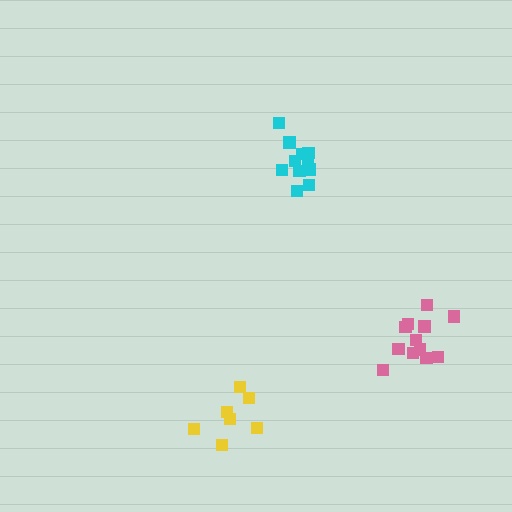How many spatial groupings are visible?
There are 3 spatial groupings.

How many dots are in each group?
Group 1: 11 dots, Group 2: 7 dots, Group 3: 12 dots (30 total).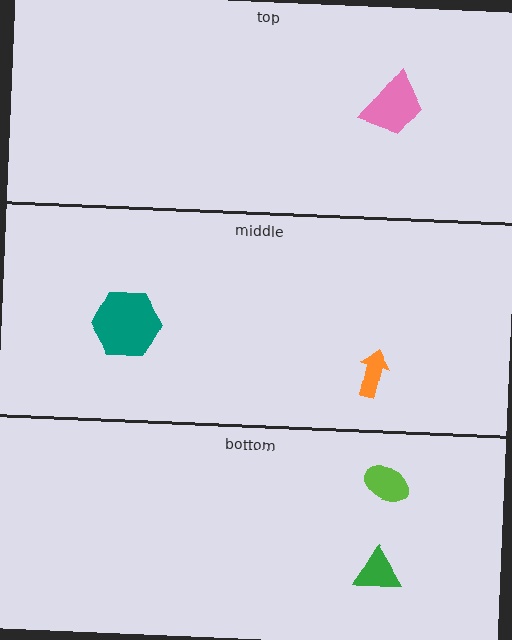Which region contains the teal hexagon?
The middle region.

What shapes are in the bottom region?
The lime ellipse, the green triangle.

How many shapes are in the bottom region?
2.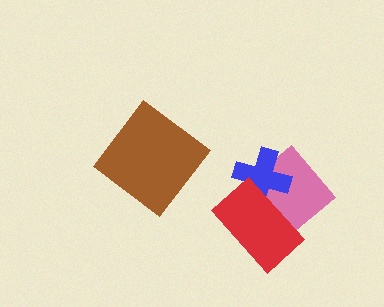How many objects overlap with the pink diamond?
2 objects overlap with the pink diamond.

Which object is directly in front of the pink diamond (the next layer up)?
The blue cross is directly in front of the pink diamond.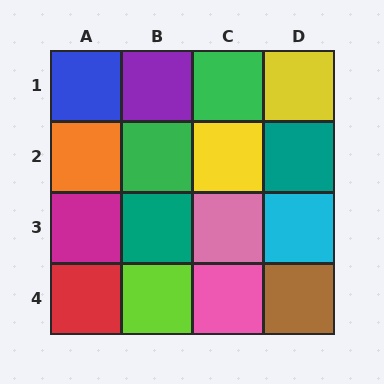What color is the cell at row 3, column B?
Teal.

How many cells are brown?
1 cell is brown.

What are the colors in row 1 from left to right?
Blue, purple, green, yellow.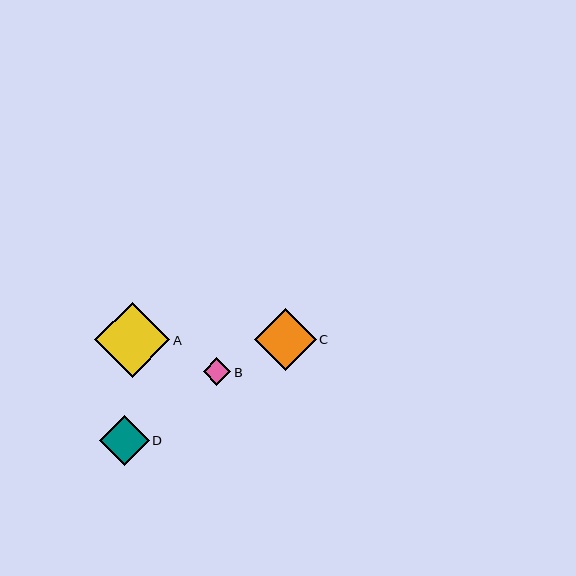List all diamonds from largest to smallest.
From largest to smallest: A, C, D, B.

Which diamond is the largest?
Diamond A is the largest with a size of approximately 75 pixels.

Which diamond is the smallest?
Diamond B is the smallest with a size of approximately 28 pixels.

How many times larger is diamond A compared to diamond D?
Diamond A is approximately 1.5 times the size of diamond D.